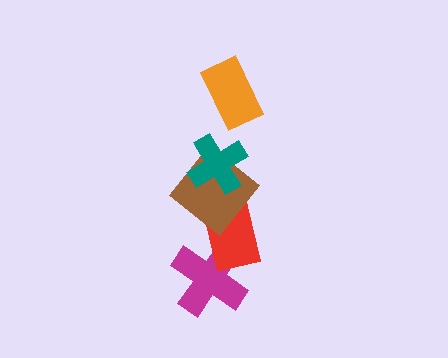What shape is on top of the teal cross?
The orange rectangle is on top of the teal cross.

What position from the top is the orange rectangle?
The orange rectangle is 1st from the top.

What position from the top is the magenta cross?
The magenta cross is 5th from the top.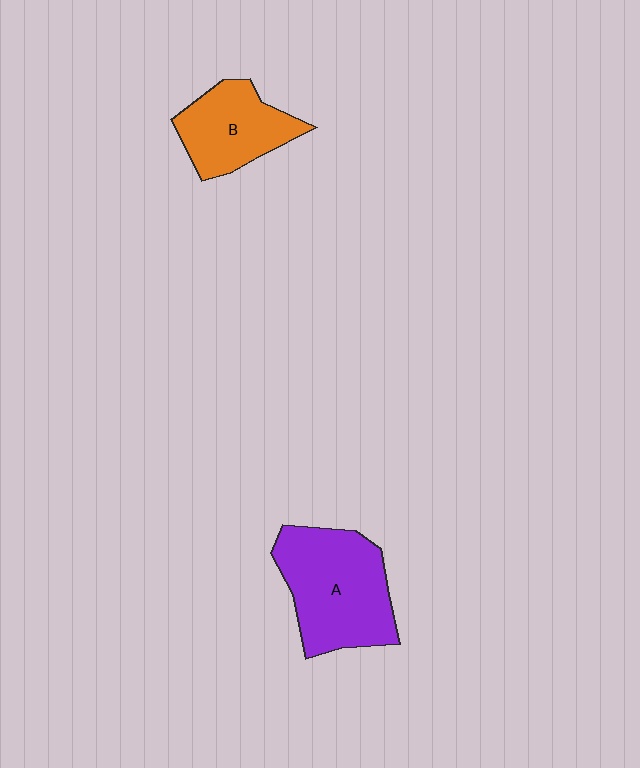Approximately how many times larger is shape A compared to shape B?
Approximately 1.5 times.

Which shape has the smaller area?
Shape B (orange).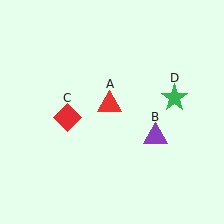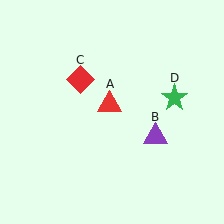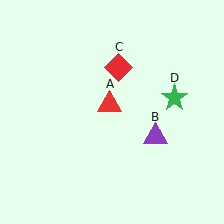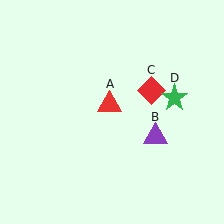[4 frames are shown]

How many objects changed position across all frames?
1 object changed position: red diamond (object C).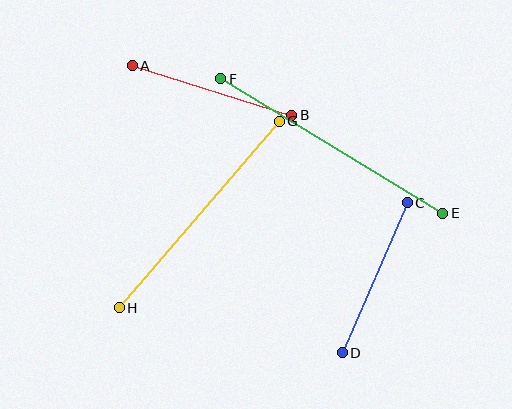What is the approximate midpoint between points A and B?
The midpoint is at approximately (212, 90) pixels.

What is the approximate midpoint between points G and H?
The midpoint is at approximately (199, 215) pixels.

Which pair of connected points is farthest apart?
Points E and F are farthest apart.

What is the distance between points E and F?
The distance is approximately 260 pixels.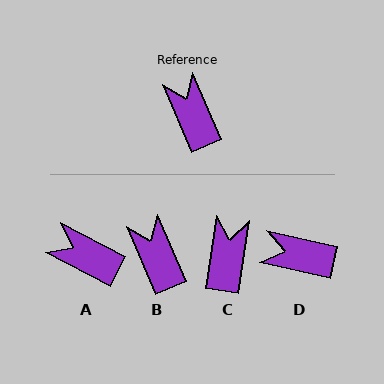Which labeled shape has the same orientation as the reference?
B.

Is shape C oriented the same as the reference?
No, it is off by about 31 degrees.